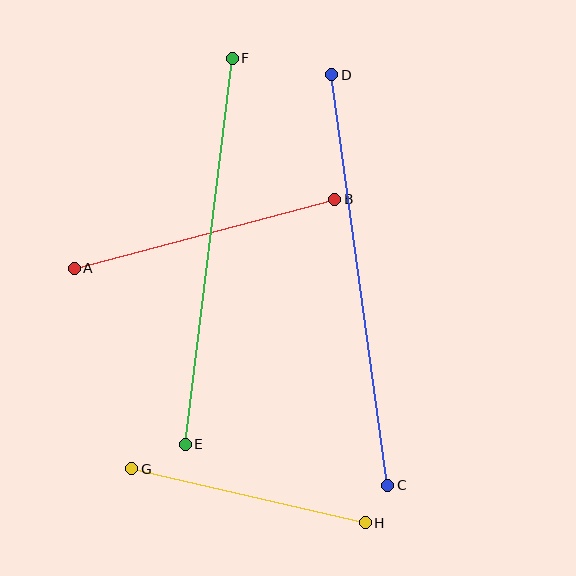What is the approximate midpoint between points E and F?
The midpoint is at approximately (209, 251) pixels.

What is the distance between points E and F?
The distance is approximately 389 pixels.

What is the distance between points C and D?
The distance is approximately 414 pixels.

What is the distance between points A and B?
The distance is approximately 269 pixels.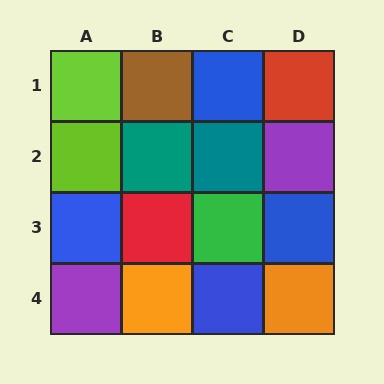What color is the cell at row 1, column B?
Brown.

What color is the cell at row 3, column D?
Blue.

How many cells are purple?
2 cells are purple.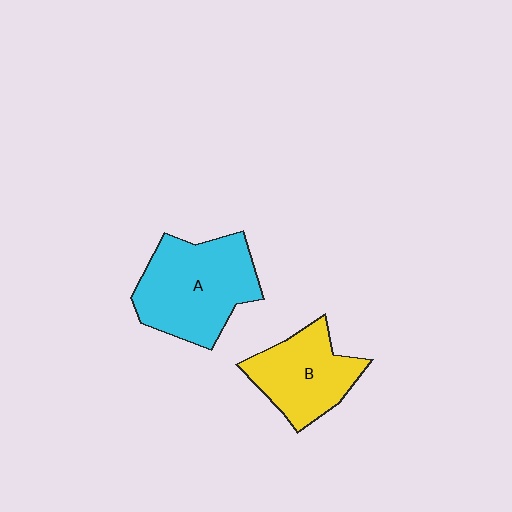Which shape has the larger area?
Shape A (cyan).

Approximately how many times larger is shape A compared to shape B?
Approximately 1.4 times.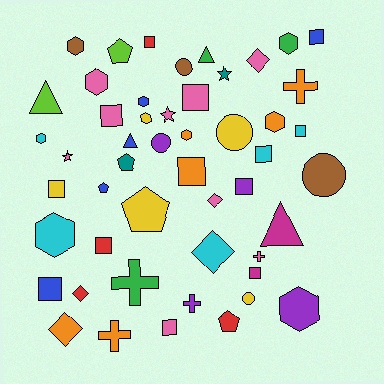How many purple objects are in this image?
There are 4 purple objects.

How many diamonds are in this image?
There are 5 diamonds.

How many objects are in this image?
There are 50 objects.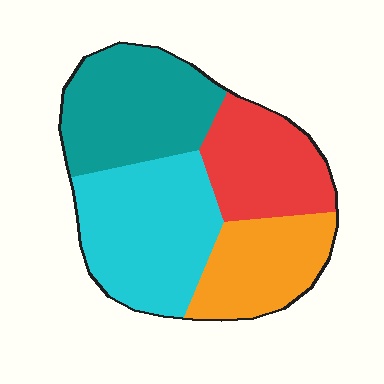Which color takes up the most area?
Cyan, at roughly 30%.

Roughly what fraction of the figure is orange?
Orange covers around 20% of the figure.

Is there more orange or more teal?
Teal.